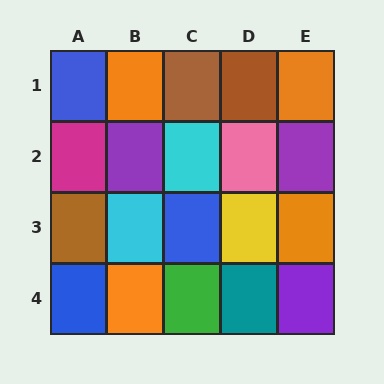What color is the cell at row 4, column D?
Teal.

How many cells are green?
1 cell is green.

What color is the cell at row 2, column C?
Cyan.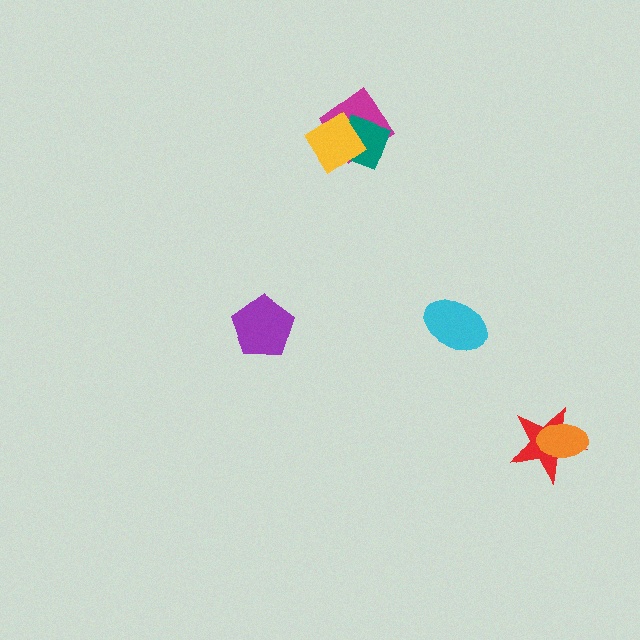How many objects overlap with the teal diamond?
2 objects overlap with the teal diamond.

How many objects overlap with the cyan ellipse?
0 objects overlap with the cyan ellipse.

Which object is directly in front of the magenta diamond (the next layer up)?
The teal diamond is directly in front of the magenta diamond.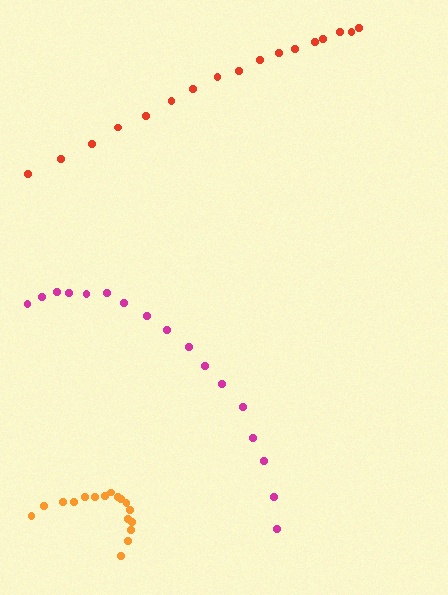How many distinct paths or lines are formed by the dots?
There are 3 distinct paths.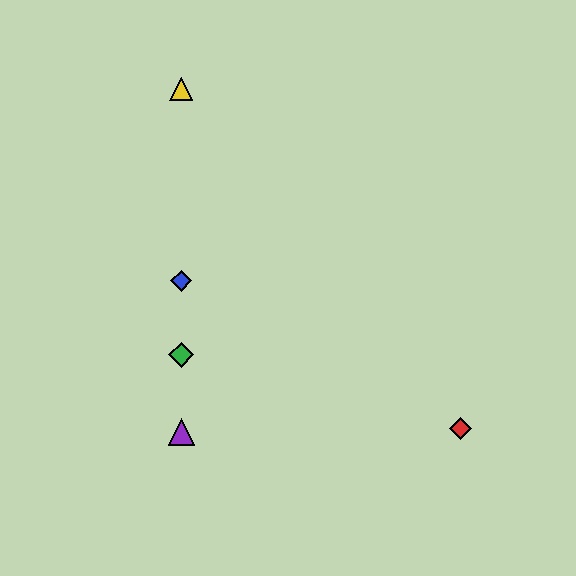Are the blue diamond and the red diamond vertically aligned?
No, the blue diamond is at x≈181 and the red diamond is at x≈460.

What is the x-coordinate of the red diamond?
The red diamond is at x≈460.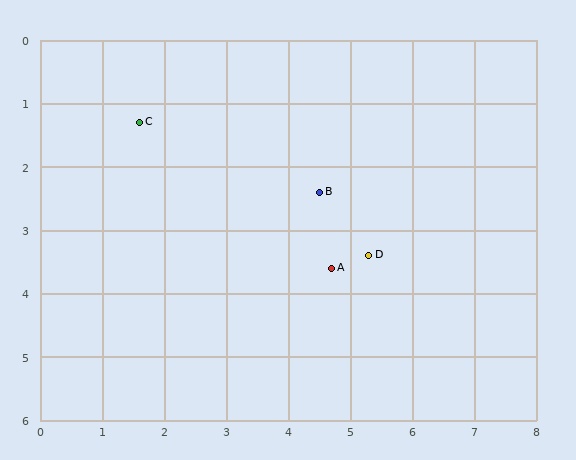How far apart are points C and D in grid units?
Points C and D are about 4.3 grid units apart.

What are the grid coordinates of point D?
Point D is at approximately (5.3, 3.4).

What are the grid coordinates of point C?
Point C is at approximately (1.6, 1.3).